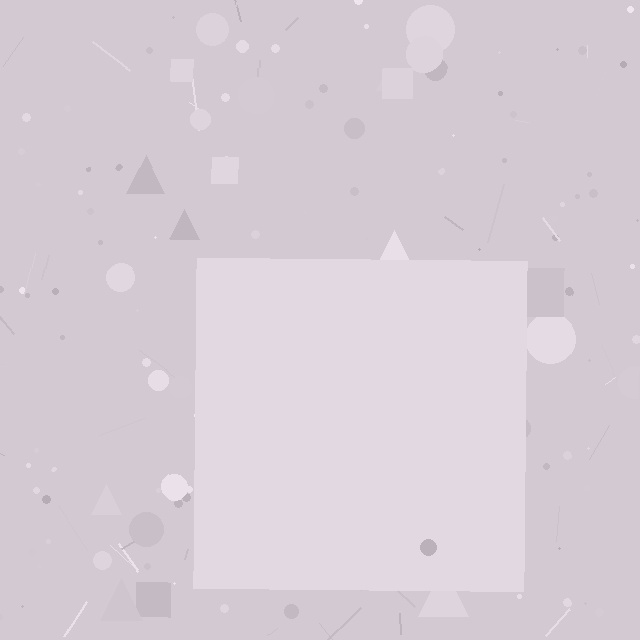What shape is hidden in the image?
A square is hidden in the image.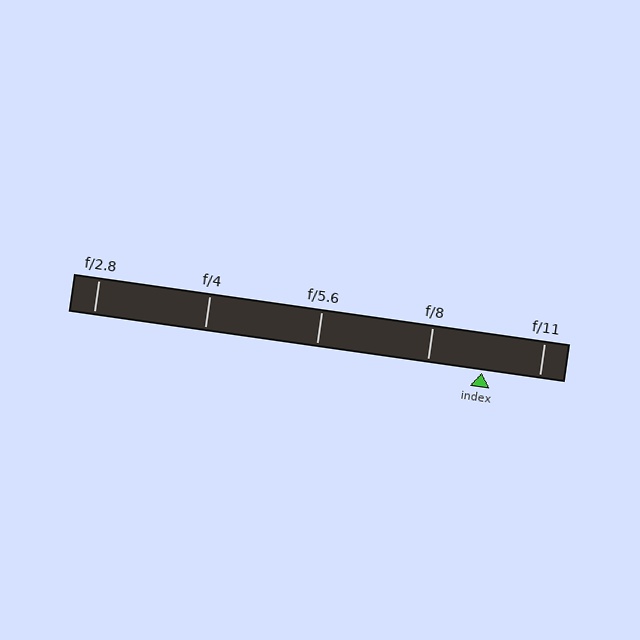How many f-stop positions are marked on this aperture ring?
There are 5 f-stop positions marked.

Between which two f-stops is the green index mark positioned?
The index mark is between f/8 and f/11.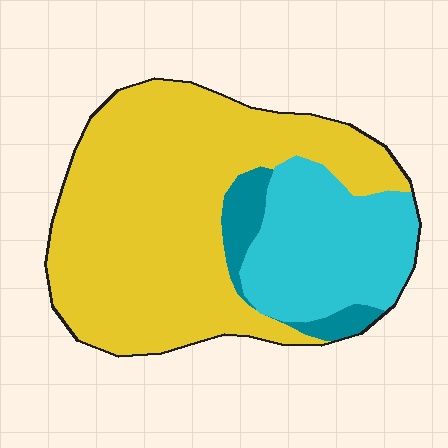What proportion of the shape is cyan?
Cyan covers roughly 25% of the shape.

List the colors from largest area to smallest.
From largest to smallest: yellow, cyan, teal.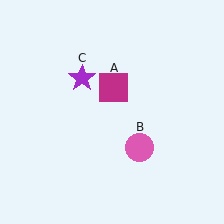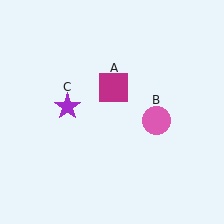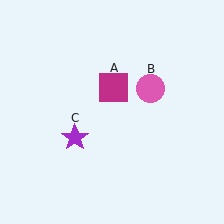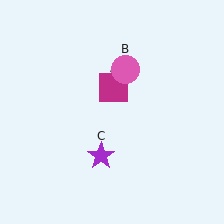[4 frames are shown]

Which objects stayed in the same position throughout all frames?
Magenta square (object A) remained stationary.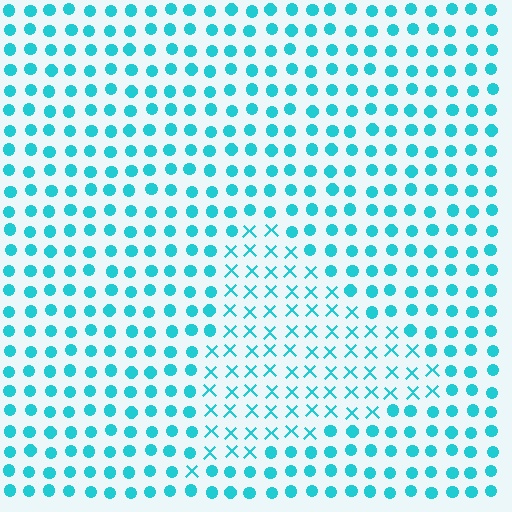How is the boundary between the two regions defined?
The boundary is defined by a change in element shape: X marks inside vs. circles outside. All elements share the same color and spacing.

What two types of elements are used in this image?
The image uses X marks inside the triangle region and circles outside it.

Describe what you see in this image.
The image is filled with small cyan elements arranged in a uniform grid. A triangle-shaped region contains X marks, while the surrounding area contains circles. The boundary is defined purely by the change in element shape.